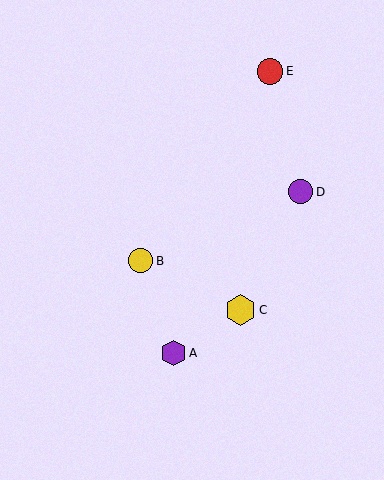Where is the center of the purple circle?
The center of the purple circle is at (301, 192).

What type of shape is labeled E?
Shape E is a red circle.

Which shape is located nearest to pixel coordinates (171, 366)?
The purple hexagon (labeled A) at (174, 353) is nearest to that location.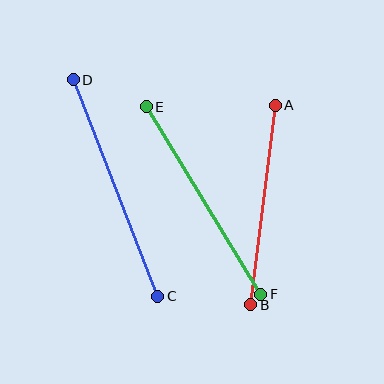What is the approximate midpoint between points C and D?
The midpoint is at approximately (115, 188) pixels.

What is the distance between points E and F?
The distance is approximately 220 pixels.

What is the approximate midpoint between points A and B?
The midpoint is at approximately (263, 205) pixels.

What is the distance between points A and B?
The distance is approximately 201 pixels.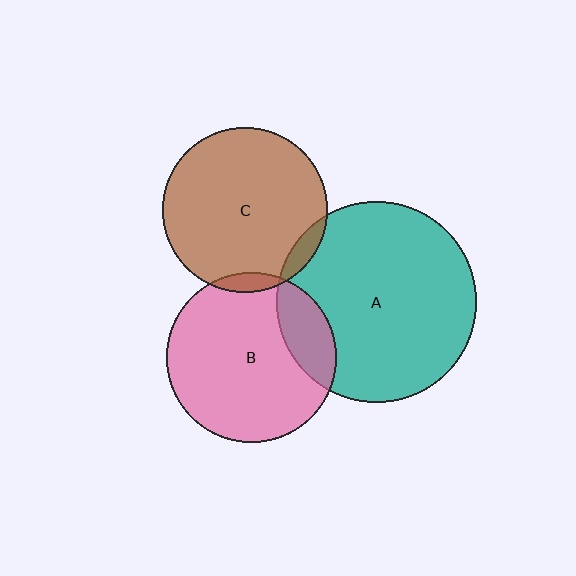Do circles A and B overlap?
Yes.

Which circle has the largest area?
Circle A (teal).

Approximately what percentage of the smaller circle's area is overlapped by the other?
Approximately 20%.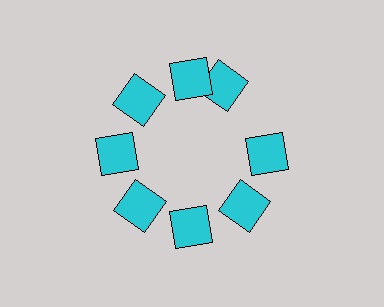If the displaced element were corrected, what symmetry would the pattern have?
It would have 8-fold rotational symmetry — the pattern would map onto itself every 45 degrees.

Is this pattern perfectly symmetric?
No. The 8 cyan squares are arranged in a ring, but one element near the 2 o'clock position is rotated out of alignment along the ring, breaking the 8-fold rotational symmetry.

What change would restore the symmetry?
The symmetry would be restored by rotating it back into even spacing with its neighbors so that all 8 squares sit at equal angles and equal distance from the center.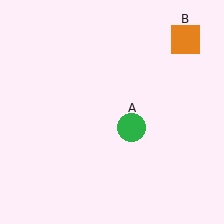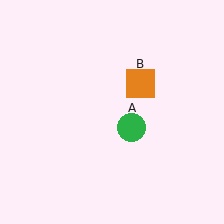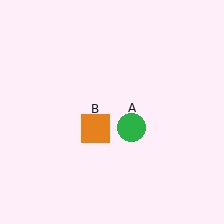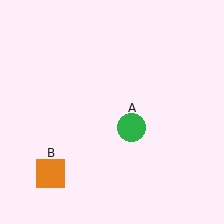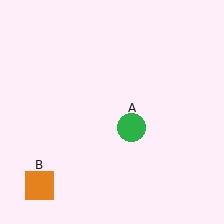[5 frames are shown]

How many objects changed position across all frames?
1 object changed position: orange square (object B).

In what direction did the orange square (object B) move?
The orange square (object B) moved down and to the left.